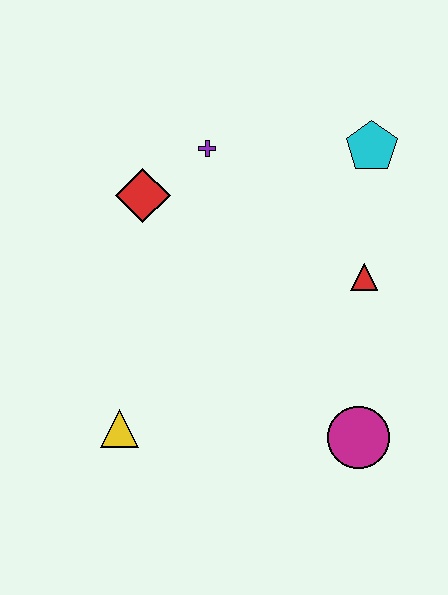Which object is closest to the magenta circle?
The red triangle is closest to the magenta circle.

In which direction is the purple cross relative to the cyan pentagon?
The purple cross is to the left of the cyan pentagon.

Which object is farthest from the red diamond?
The magenta circle is farthest from the red diamond.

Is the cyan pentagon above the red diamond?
Yes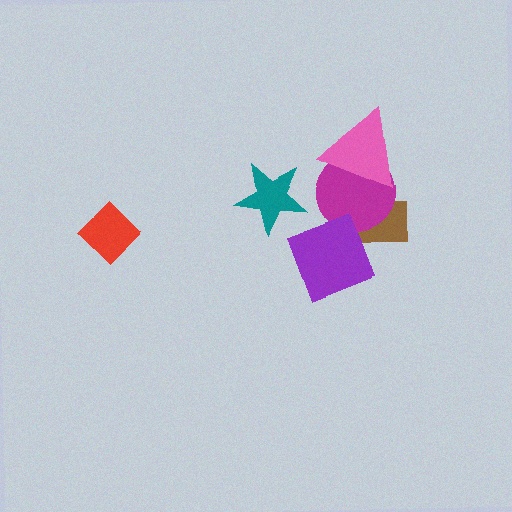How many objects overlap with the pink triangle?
2 objects overlap with the pink triangle.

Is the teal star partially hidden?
No, no other shape covers it.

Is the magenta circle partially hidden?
Yes, it is partially covered by another shape.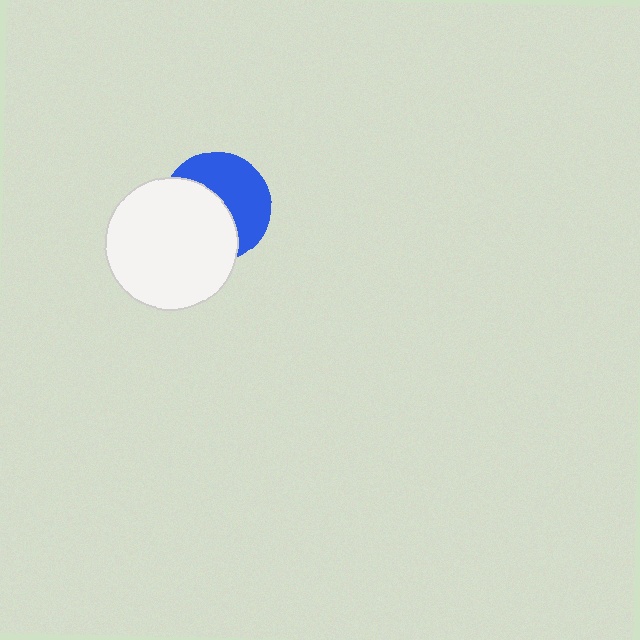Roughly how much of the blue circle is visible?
About half of it is visible (roughly 49%).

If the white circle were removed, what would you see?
You would see the complete blue circle.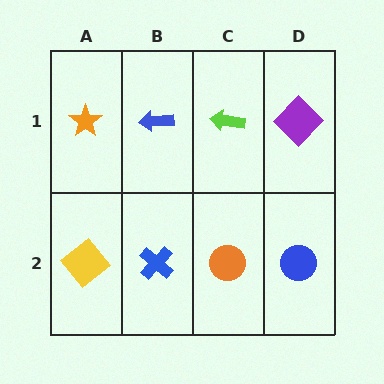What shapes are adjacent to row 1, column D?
A blue circle (row 2, column D), a lime arrow (row 1, column C).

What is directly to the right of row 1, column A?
A blue arrow.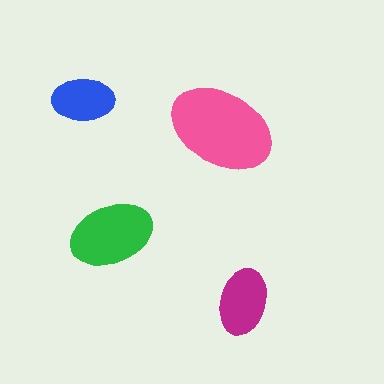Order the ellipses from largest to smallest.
the pink one, the green one, the magenta one, the blue one.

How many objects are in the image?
There are 4 objects in the image.